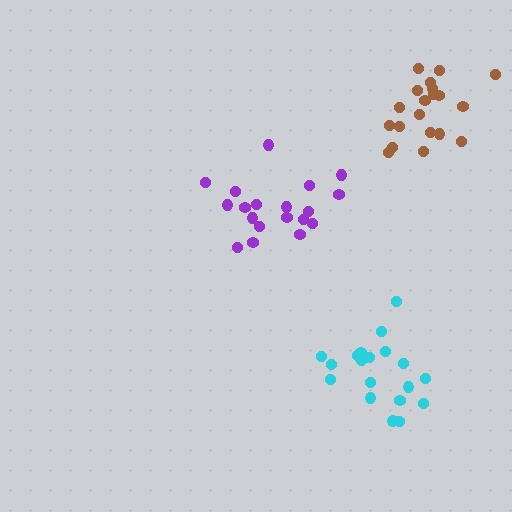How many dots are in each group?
Group 1: 19 dots, Group 2: 19 dots, Group 3: 20 dots (58 total).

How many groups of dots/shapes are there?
There are 3 groups.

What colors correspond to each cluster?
The clusters are colored: purple, cyan, brown.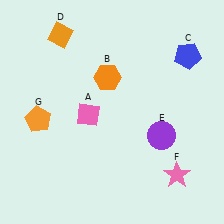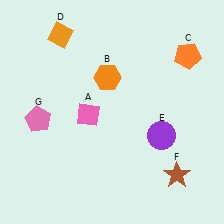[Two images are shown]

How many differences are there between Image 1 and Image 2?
There are 3 differences between the two images.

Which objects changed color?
C changed from blue to orange. F changed from pink to brown. G changed from orange to pink.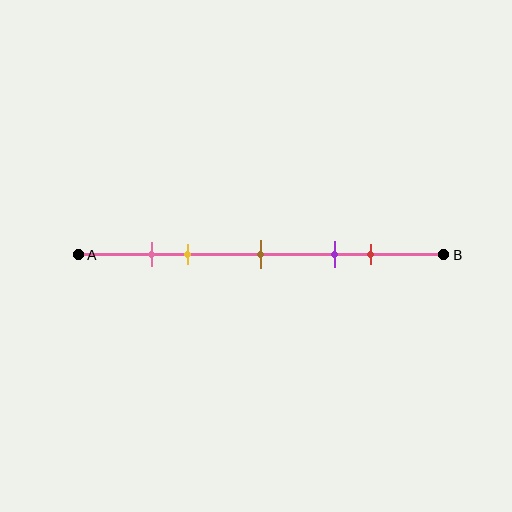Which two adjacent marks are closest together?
The pink and yellow marks are the closest adjacent pair.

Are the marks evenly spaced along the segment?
No, the marks are not evenly spaced.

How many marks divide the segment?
There are 5 marks dividing the segment.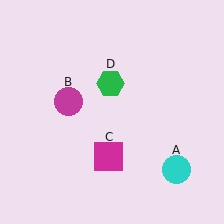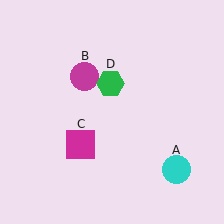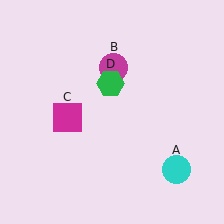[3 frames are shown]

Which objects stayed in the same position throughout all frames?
Cyan circle (object A) and green hexagon (object D) remained stationary.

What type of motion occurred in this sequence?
The magenta circle (object B), magenta square (object C) rotated clockwise around the center of the scene.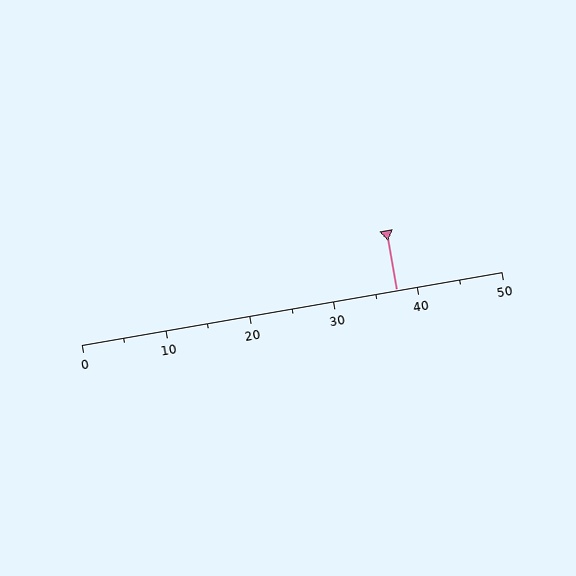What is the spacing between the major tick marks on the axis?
The major ticks are spaced 10 apart.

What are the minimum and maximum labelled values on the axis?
The axis runs from 0 to 50.